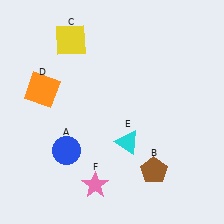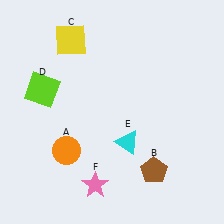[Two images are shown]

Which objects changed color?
A changed from blue to orange. D changed from orange to lime.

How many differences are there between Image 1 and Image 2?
There are 2 differences between the two images.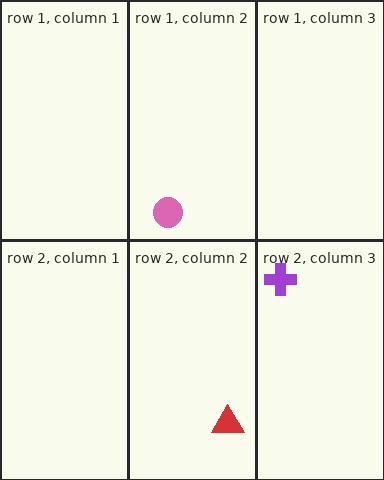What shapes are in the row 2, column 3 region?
The purple cross.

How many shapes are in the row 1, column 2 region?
1.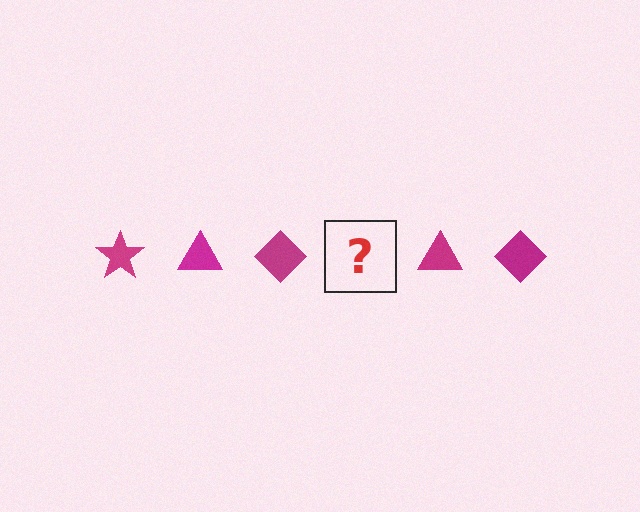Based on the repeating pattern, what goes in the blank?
The blank should be a magenta star.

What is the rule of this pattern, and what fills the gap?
The rule is that the pattern cycles through star, triangle, diamond shapes in magenta. The gap should be filled with a magenta star.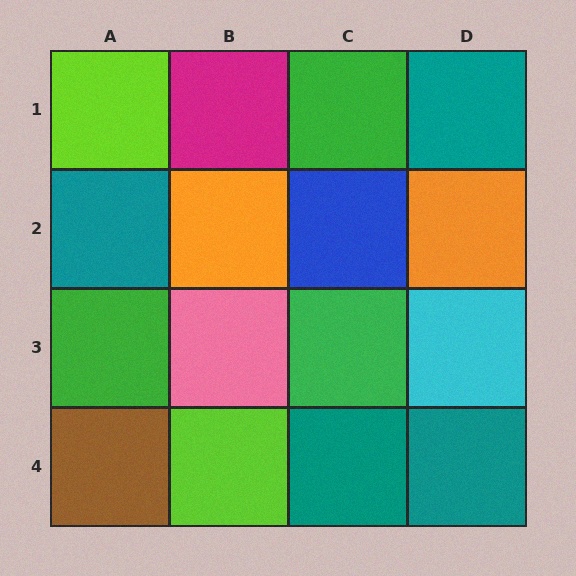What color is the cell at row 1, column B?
Magenta.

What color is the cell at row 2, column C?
Blue.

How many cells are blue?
1 cell is blue.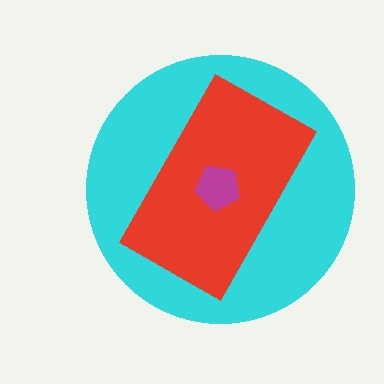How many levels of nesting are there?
3.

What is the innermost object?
The magenta pentagon.